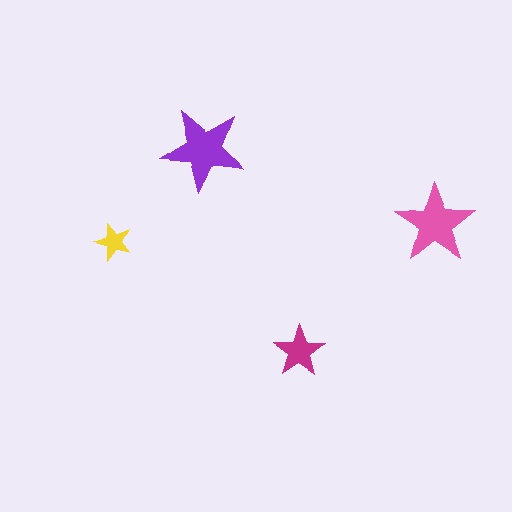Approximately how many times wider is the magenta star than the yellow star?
About 1.5 times wider.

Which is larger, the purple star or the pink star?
The purple one.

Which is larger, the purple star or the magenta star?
The purple one.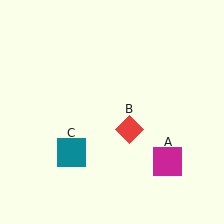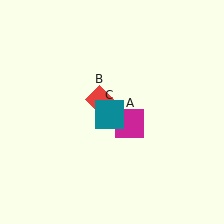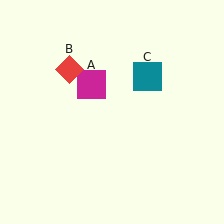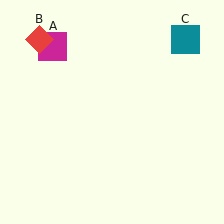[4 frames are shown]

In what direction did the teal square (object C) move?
The teal square (object C) moved up and to the right.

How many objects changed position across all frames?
3 objects changed position: magenta square (object A), red diamond (object B), teal square (object C).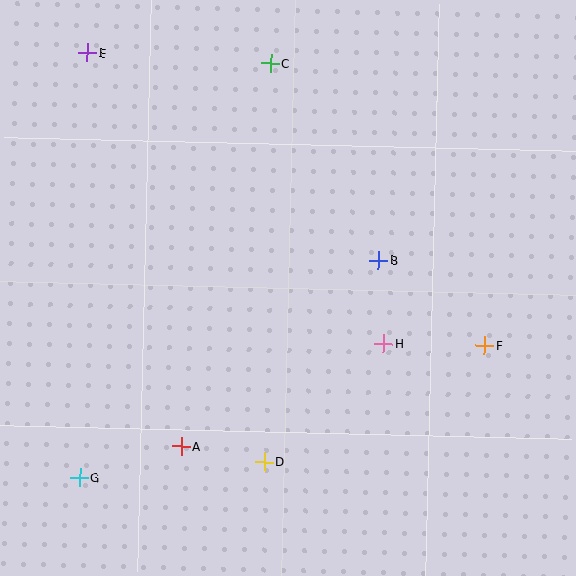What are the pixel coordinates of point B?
Point B is at (379, 261).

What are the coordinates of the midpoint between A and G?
The midpoint between A and G is at (131, 462).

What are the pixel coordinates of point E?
Point E is at (87, 53).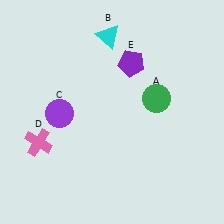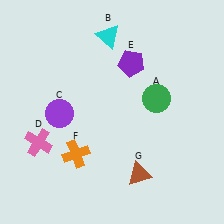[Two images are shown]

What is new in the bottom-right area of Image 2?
A brown triangle (G) was added in the bottom-right area of Image 2.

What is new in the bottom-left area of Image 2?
An orange cross (F) was added in the bottom-left area of Image 2.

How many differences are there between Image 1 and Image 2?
There are 2 differences between the two images.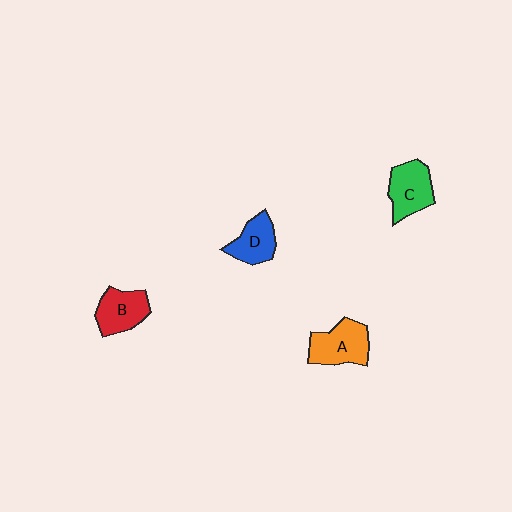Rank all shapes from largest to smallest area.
From largest to smallest: A (orange), C (green), B (red), D (blue).